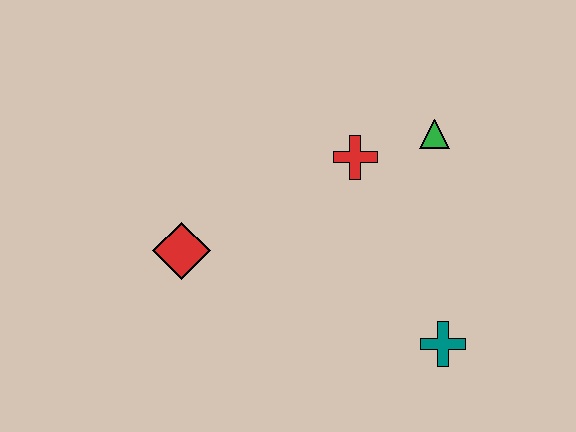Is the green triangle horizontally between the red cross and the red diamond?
No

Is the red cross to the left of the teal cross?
Yes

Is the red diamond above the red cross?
No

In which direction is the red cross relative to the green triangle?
The red cross is to the left of the green triangle.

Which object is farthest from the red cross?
The teal cross is farthest from the red cross.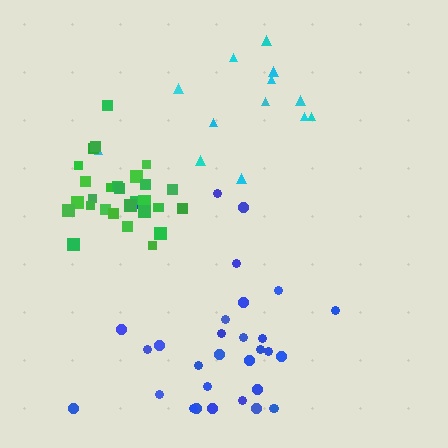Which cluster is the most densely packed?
Green.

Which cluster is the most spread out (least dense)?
Cyan.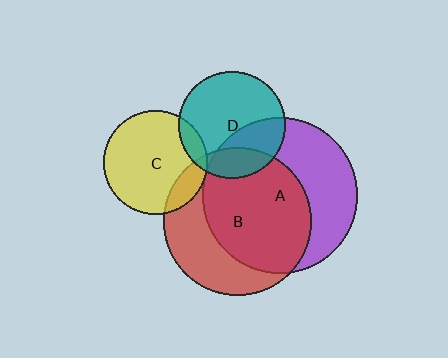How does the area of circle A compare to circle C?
Approximately 2.2 times.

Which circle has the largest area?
Circle A (purple).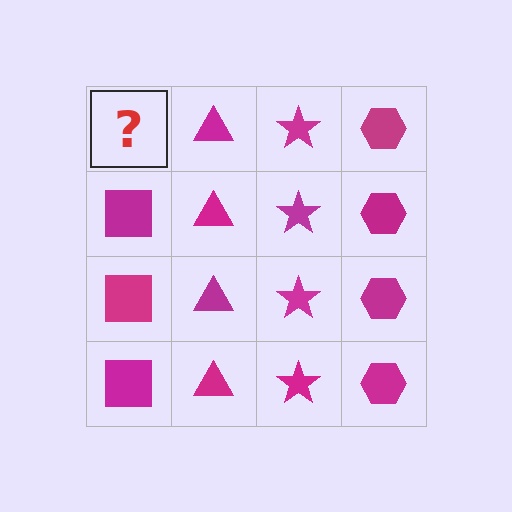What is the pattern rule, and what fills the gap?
The rule is that each column has a consistent shape. The gap should be filled with a magenta square.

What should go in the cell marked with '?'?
The missing cell should contain a magenta square.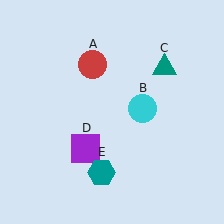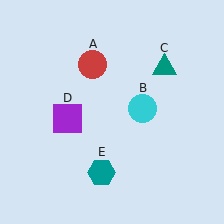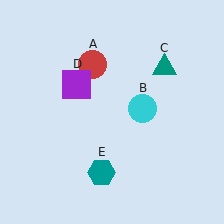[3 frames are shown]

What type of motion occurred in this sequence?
The purple square (object D) rotated clockwise around the center of the scene.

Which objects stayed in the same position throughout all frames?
Red circle (object A) and cyan circle (object B) and teal triangle (object C) and teal hexagon (object E) remained stationary.